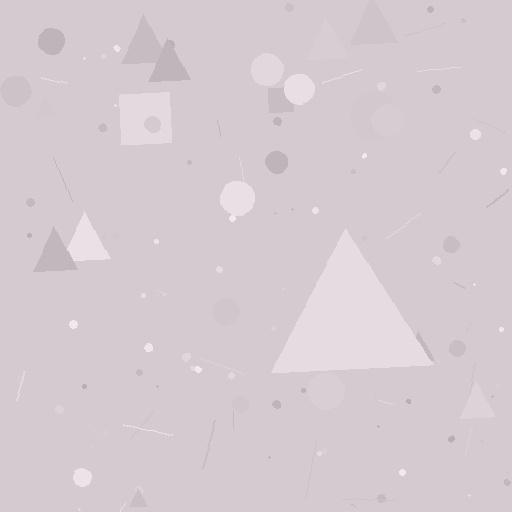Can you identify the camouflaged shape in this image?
The camouflaged shape is a triangle.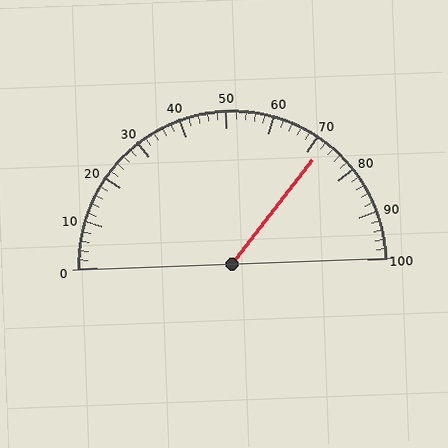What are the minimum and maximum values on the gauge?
The gauge ranges from 0 to 100.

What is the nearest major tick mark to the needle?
The nearest major tick mark is 70.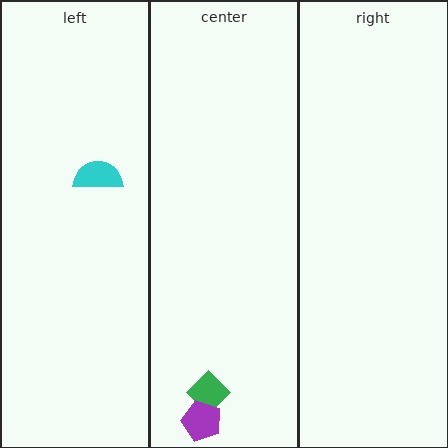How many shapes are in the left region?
1.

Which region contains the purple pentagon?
The center region.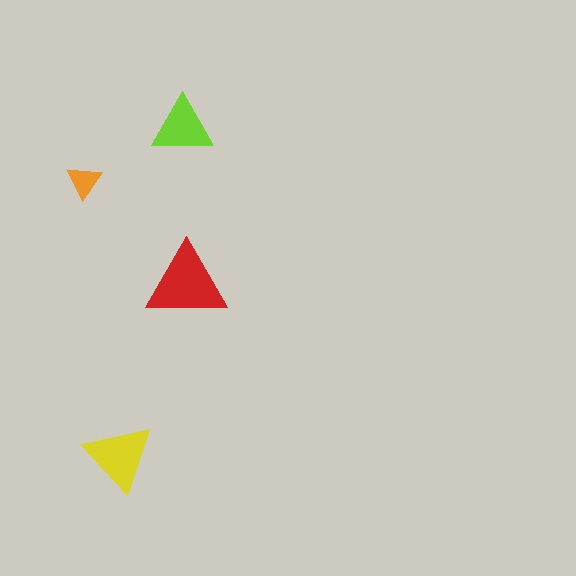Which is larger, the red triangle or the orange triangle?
The red one.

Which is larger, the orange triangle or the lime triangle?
The lime one.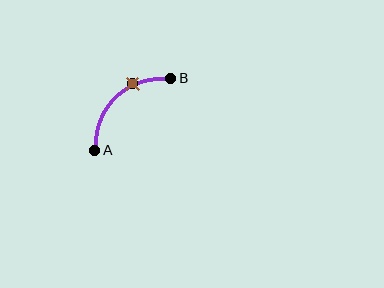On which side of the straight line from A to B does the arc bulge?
The arc bulges above and to the left of the straight line connecting A and B.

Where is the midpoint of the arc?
The arc midpoint is the point on the curve farthest from the straight line joining A and B. It sits above and to the left of that line.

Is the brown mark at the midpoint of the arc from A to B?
No. The brown mark lies on the arc but is closer to endpoint B. The arc midpoint would be at the point on the curve equidistant along the arc from both A and B.